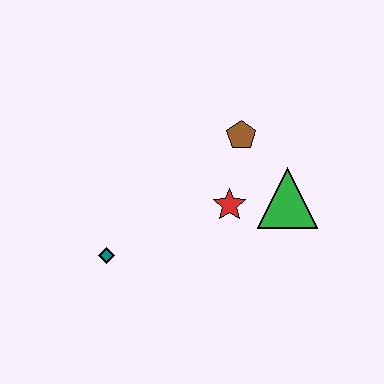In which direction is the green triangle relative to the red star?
The green triangle is to the right of the red star.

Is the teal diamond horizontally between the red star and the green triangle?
No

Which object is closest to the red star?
The green triangle is closest to the red star.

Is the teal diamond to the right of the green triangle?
No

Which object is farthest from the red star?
The teal diamond is farthest from the red star.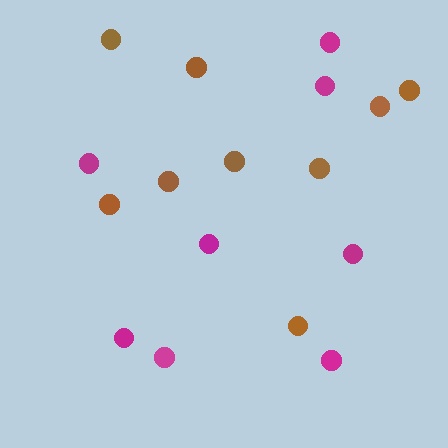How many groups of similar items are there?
There are 2 groups: one group of magenta circles (8) and one group of brown circles (9).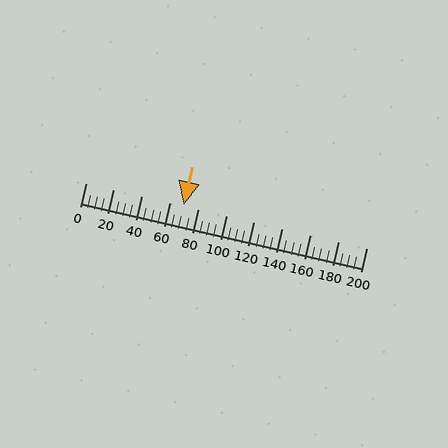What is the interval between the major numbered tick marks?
The major tick marks are spaced 20 units apart.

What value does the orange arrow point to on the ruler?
The orange arrow points to approximately 70.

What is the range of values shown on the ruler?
The ruler shows values from 0 to 200.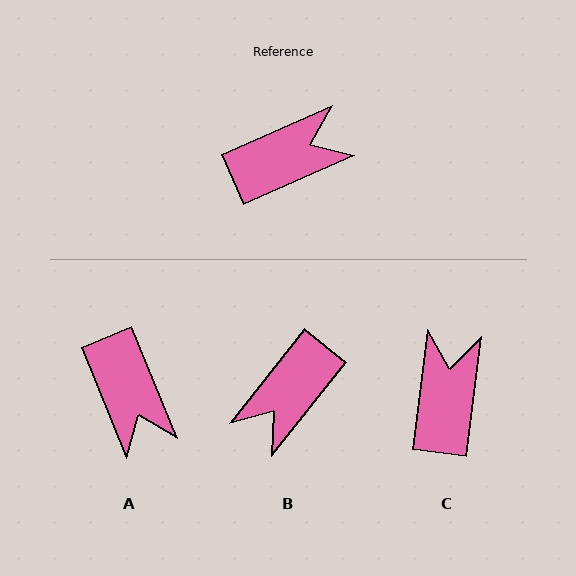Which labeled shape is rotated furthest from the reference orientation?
B, about 152 degrees away.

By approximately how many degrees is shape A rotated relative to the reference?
Approximately 92 degrees clockwise.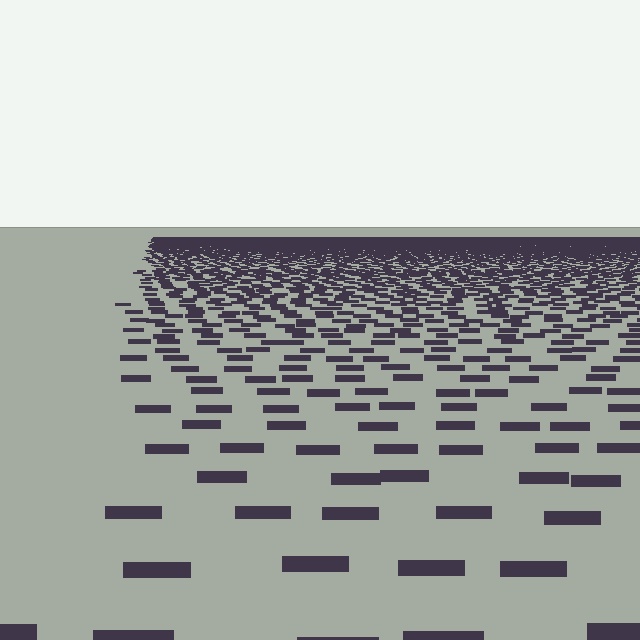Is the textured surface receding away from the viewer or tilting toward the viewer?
The surface is receding away from the viewer. Texture elements get smaller and denser toward the top.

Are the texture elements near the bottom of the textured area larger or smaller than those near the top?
Larger. Near the bottom, elements are closer to the viewer and appear at a bigger on-screen size.